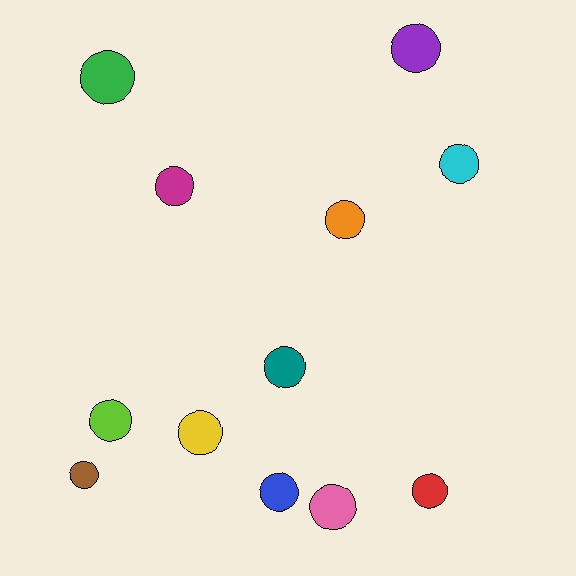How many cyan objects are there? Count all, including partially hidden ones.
There is 1 cyan object.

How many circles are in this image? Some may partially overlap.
There are 12 circles.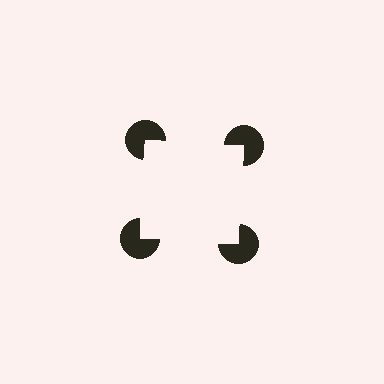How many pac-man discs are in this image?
There are 4 — one at each vertex of the illusory square.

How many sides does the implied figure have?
4 sides.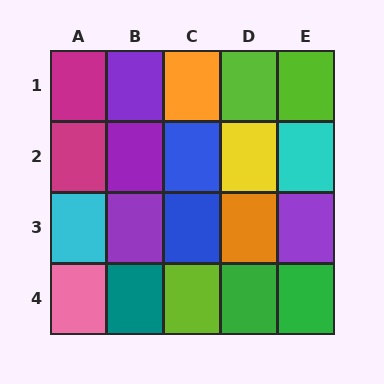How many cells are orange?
2 cells are orange.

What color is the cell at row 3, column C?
Blue.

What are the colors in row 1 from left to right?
Magenta, purple, orange, lime, lime.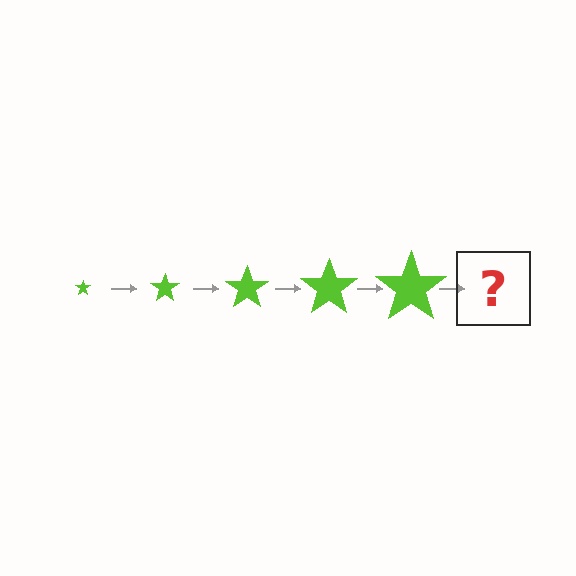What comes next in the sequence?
The next element should be a lime star, larger than the previous one.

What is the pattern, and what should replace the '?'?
The pattern is that the star gets progressively larger each step. The '?' should be a lime star, larger than the previous one.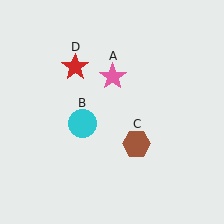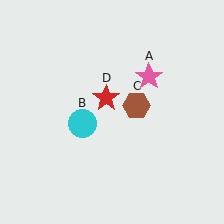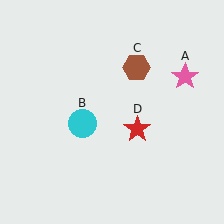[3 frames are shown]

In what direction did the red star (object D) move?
The red star (object D) moved down and to the right.